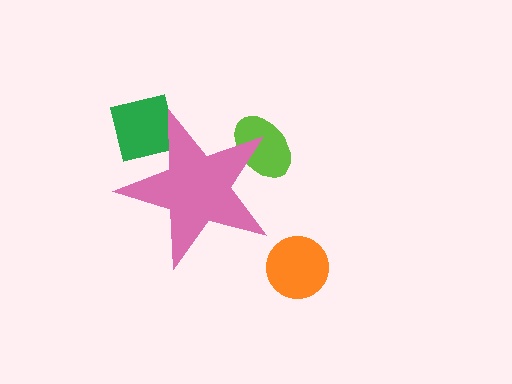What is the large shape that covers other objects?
A pink star.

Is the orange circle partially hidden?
No, the orange circle is fully visible.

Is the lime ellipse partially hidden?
Yes, the lime ellipse is partially hidden behind the pink star.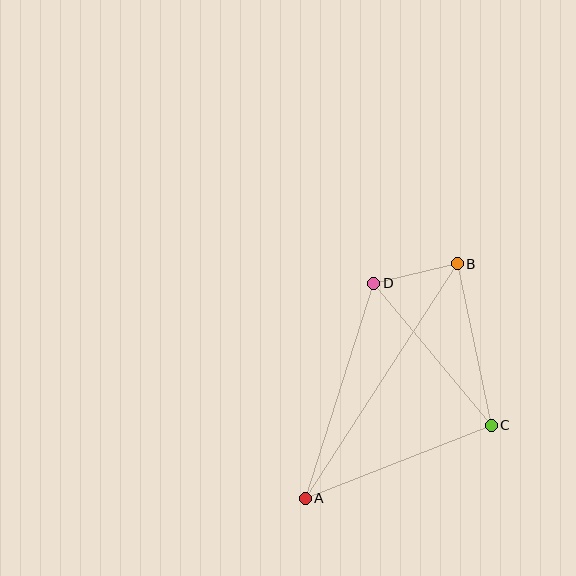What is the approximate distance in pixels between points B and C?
The distance between B and C is approximately 165 pixels.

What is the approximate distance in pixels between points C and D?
The distance between C and D is approximately 184 pixels.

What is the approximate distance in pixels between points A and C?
The distance between A and C is approximately 200 pixels.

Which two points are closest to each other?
Points B and D are closest to each other.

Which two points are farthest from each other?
Points A and B are farthest from each other.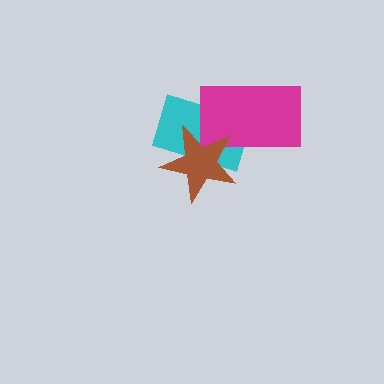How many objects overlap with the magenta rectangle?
2 objects overlap with the magenta rectangle.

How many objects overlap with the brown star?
2 objects overlap with the brown star.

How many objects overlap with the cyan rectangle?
2 objects overlap with the cyan rectangle.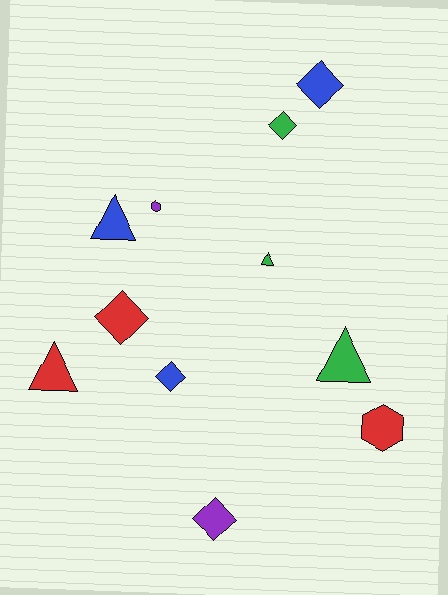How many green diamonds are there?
There is 1 green diamond.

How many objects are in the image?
There are 11 objects.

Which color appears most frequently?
Blue, with 3 objects.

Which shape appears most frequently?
Diamond, with 5 objects.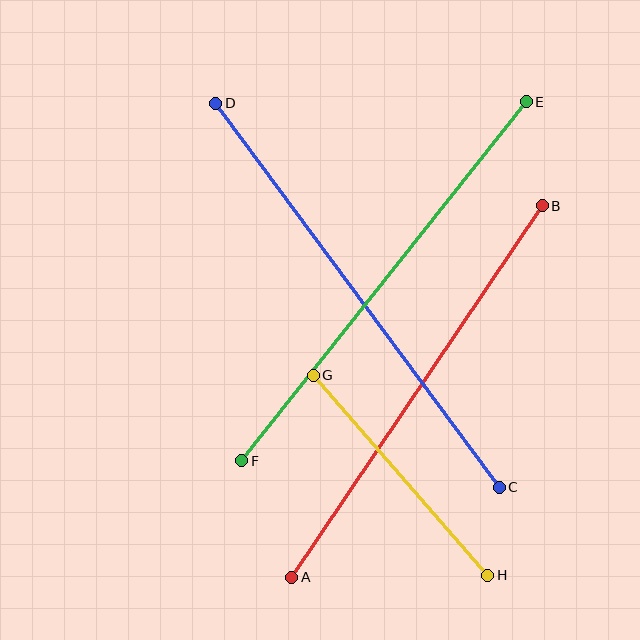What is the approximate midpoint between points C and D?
The midpoint is at approximately (358, 295) pixels.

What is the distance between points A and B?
The distance is approximately 448 pixels.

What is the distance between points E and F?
The distance is approximately 458 pixels.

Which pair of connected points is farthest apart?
Points C and D are farthest apart.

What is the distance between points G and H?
The distance is approximately 265 pixels.